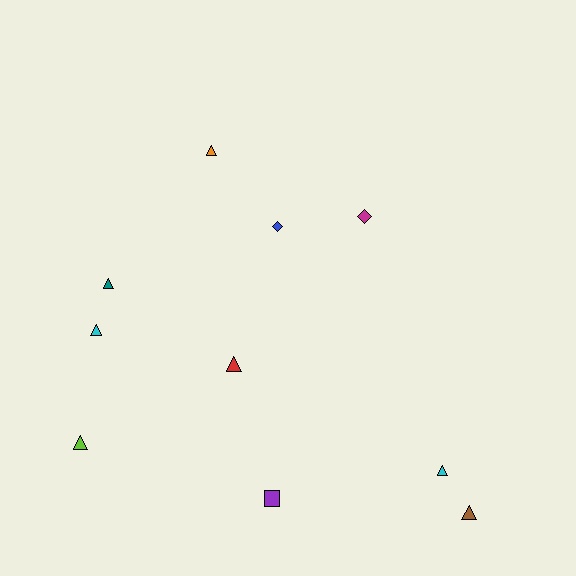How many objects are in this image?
There are 10 objects.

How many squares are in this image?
There is 1 square.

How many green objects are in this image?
There are no green objects.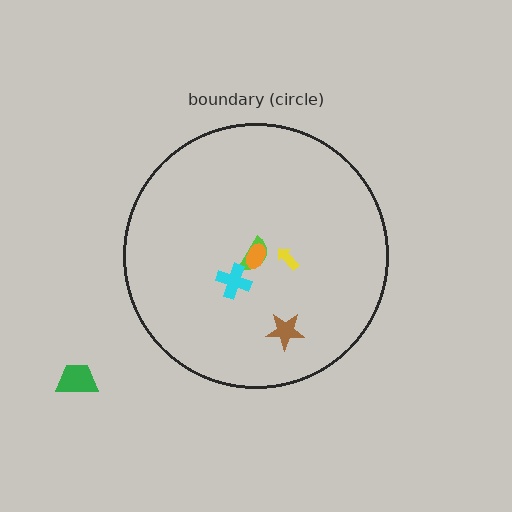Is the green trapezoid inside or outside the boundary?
Outside.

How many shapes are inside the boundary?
5 inside, 1 outside.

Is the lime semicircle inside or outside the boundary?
Inside.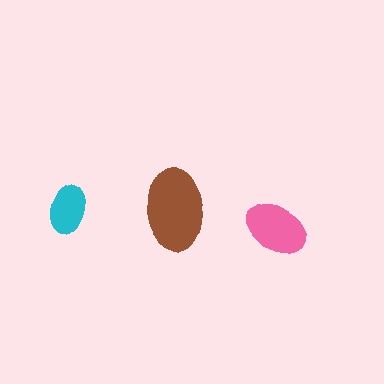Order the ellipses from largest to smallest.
the brown one, the pink one, the cyan one.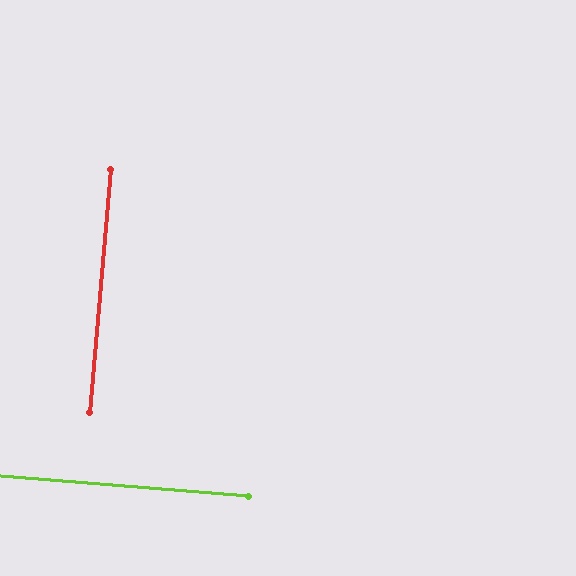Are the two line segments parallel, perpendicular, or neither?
Perpendicular — they meet at approximately 90°.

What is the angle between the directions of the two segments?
Approximately 90 degrees.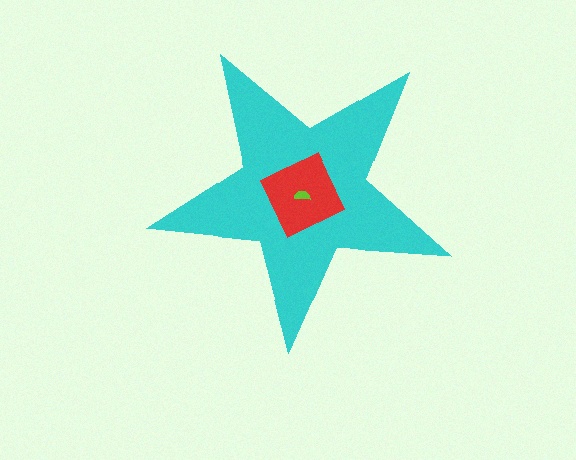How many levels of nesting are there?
3.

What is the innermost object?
The lime semicircle.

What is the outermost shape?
The cyan star.